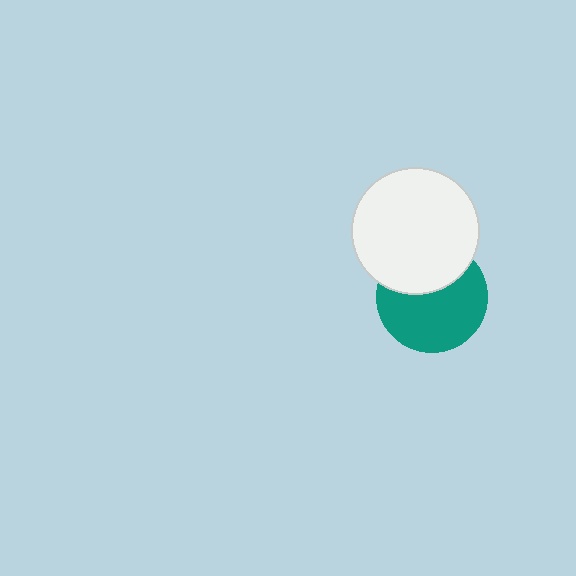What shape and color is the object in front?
The object in front is a white circle.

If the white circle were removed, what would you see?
You would see the complete teal circle.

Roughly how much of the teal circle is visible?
About half of it is visible (roughly 63%).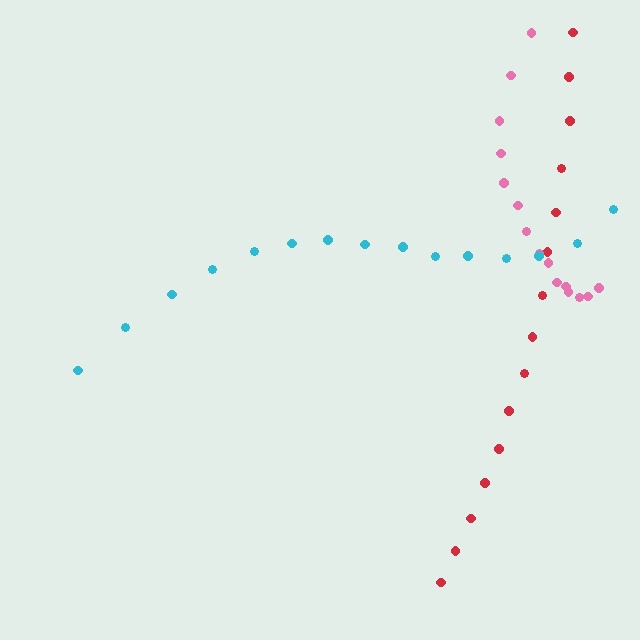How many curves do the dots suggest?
There are 3 distinct paths.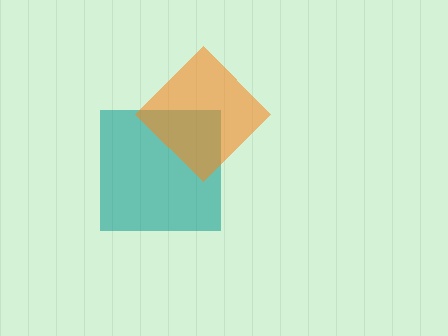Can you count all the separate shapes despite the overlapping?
Yes, there are 2 separate shapes.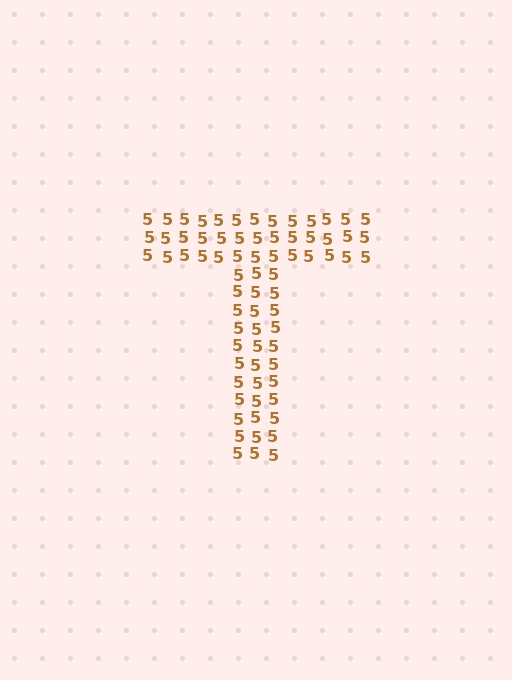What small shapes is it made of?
It is made of small digit 5's.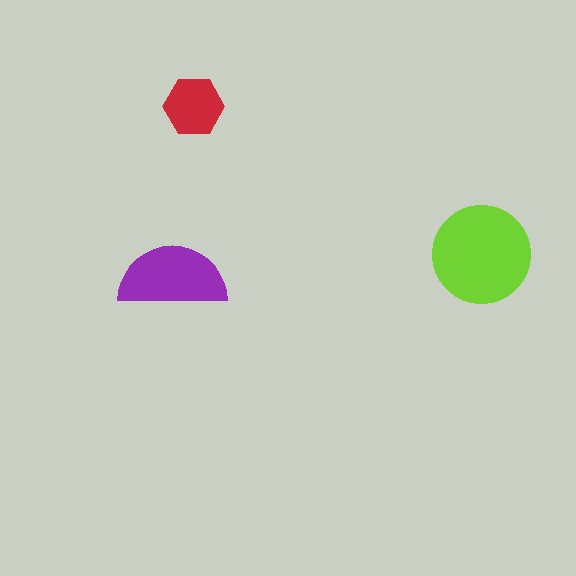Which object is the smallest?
The red hexagon.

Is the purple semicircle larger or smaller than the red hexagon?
Larger.